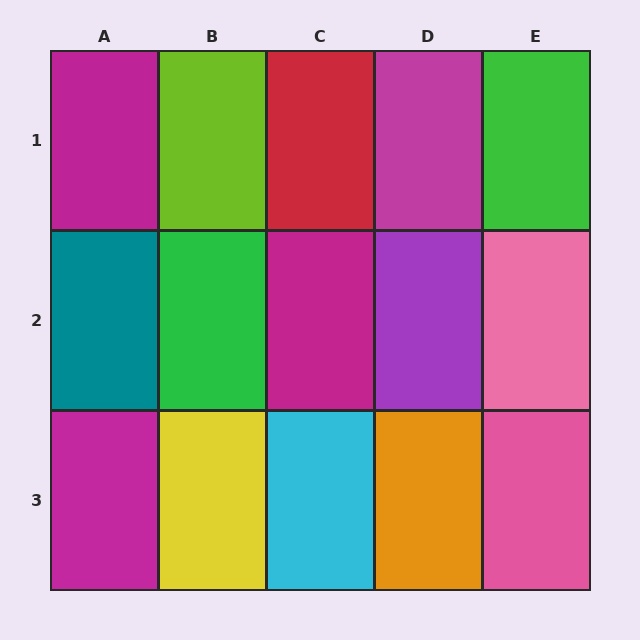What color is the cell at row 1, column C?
Red.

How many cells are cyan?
1 cell is cyan.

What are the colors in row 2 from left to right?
Teal, green, magenta, purple, pink.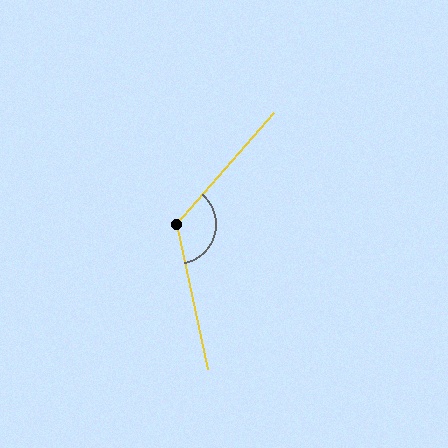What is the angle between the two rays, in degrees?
Approximately 127 degrees.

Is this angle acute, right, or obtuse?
It is obtuse.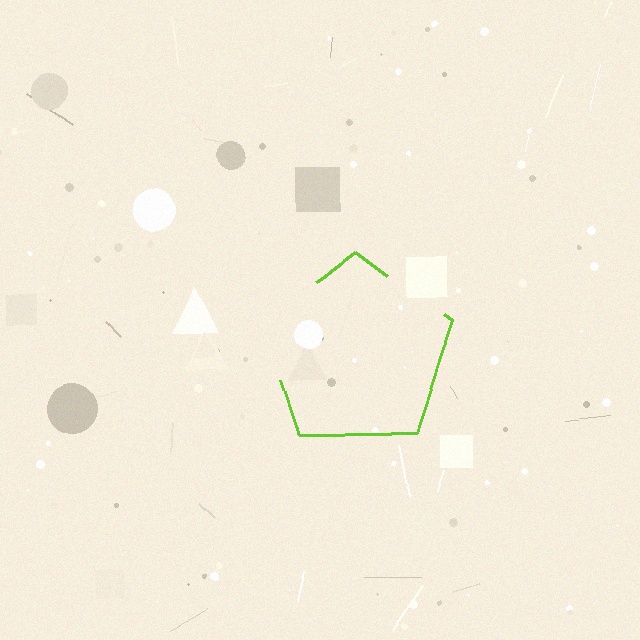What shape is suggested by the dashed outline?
The dashed outline suggests a pentagon.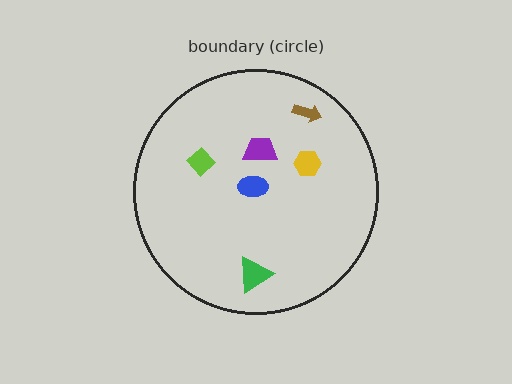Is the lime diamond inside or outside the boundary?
Inside.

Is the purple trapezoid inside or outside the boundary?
Inside.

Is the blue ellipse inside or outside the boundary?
Inside.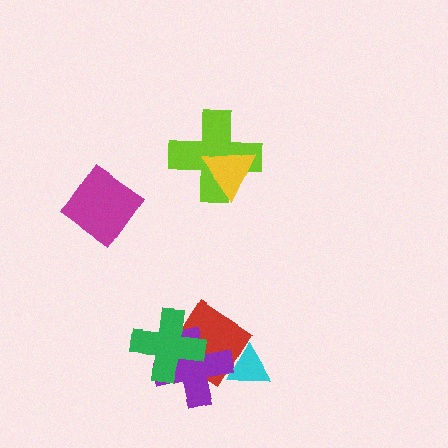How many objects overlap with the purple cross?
3 objects overlap with the purple cross.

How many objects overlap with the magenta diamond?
0 objects overlap with the magenta diamond.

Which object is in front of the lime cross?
The yellow triangle is in front of the lime cross.